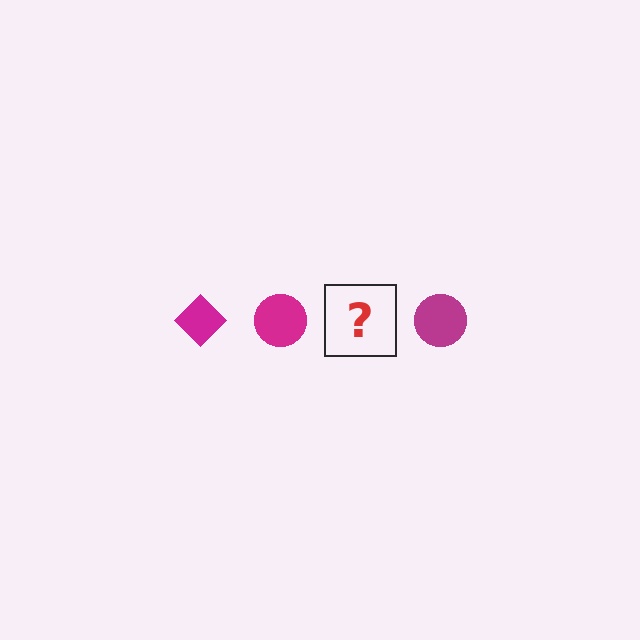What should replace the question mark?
The question mark should be replaced with a magenta diamond.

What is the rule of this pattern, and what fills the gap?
The rule is that the pattern cycles through diamond, circle shapes in magenta. The gap should be filled with a magenta diamond.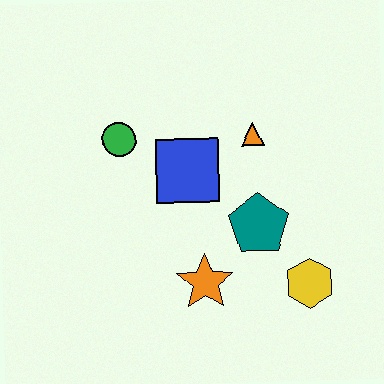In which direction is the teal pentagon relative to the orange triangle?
The teal pentagon is below the orange triangle.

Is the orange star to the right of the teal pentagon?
No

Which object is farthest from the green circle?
The yellow hexagon is farthest from the green circle.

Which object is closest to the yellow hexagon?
The teal pentagon is closest to the yellow hexagon.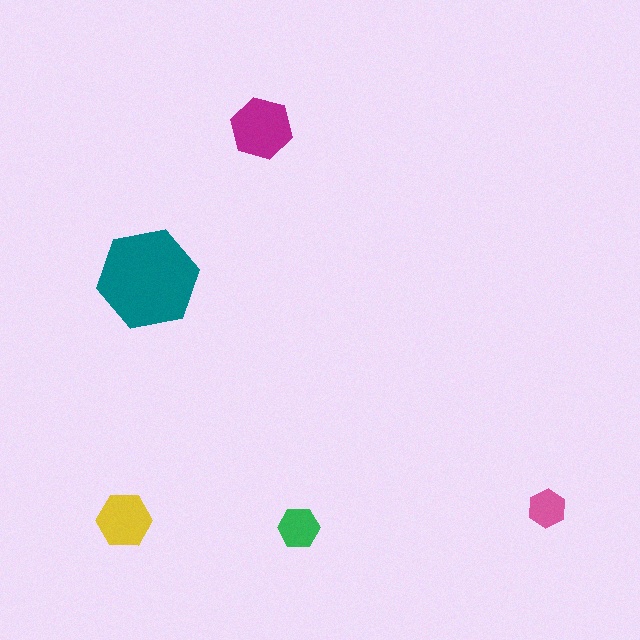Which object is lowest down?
The green hexagon is bottommost.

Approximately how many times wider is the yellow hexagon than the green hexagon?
About 1.5 times wider.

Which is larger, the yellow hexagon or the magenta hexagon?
The magenta one.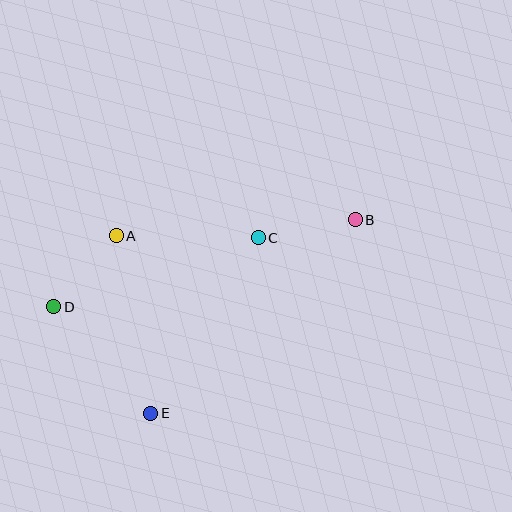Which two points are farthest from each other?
Points B and D are farthest from each other.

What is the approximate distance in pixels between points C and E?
The distance between C and E is approximately 206 pixels.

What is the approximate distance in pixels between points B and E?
The distance between B and E is approximately 281 pixels.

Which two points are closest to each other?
Points A and D are closest to each other.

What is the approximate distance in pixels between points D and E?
The distance between D and E is approximately 144 pixels.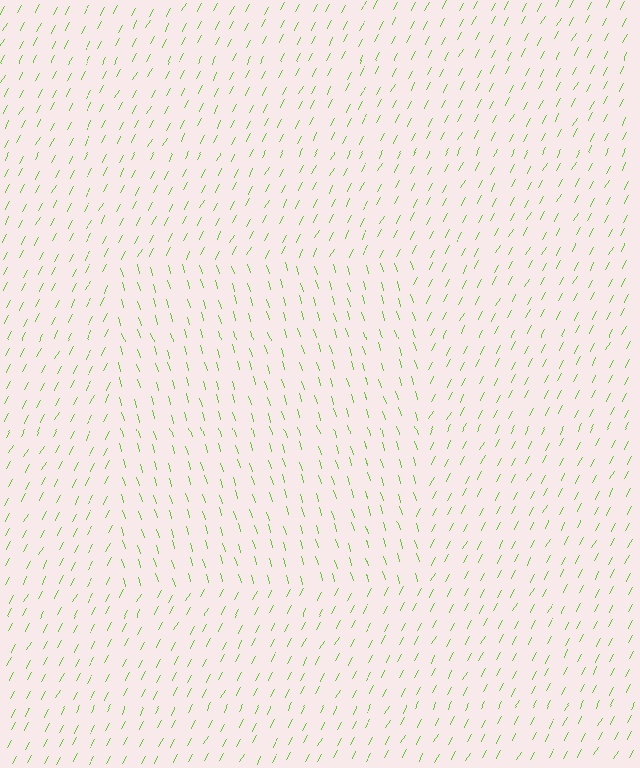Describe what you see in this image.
The image is filled with small lime line segments. A rectangle region in the image has lines oriented differently from the surrounding lines, creating a visible texture boundary.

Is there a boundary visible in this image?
Yes, there is a texture boundary formed by a change in line orientation.